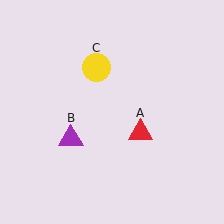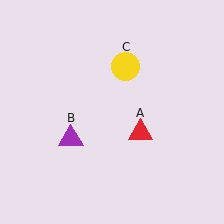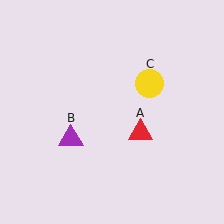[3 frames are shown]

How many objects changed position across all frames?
1 object changed position: yellow circle (object C).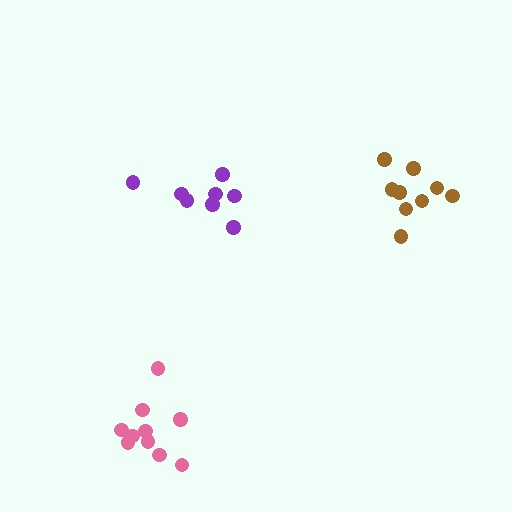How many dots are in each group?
Group 1: 9 dots, Group 2: 10 dots, Group 3: 8 dots (27 total).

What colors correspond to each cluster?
The clusters are colored: brown, pink, purple.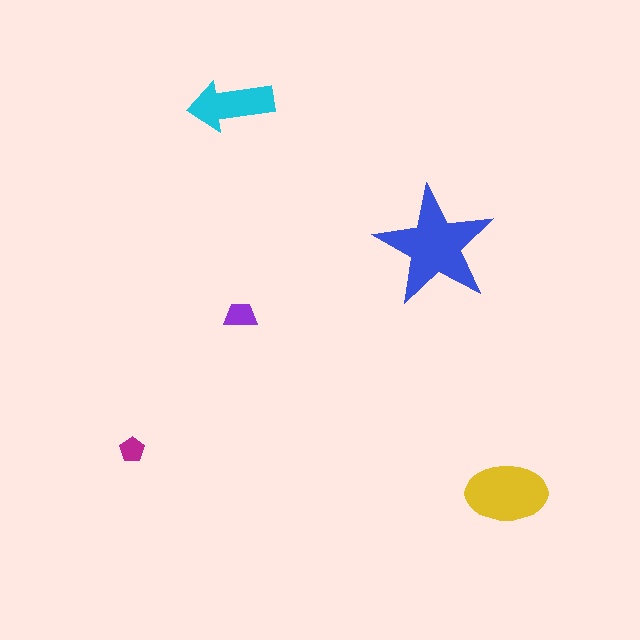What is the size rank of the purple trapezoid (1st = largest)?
4th.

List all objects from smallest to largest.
The magenta pentagon, the purple trapezoid, the cyan arrow, the yellow ellipse, the blue star.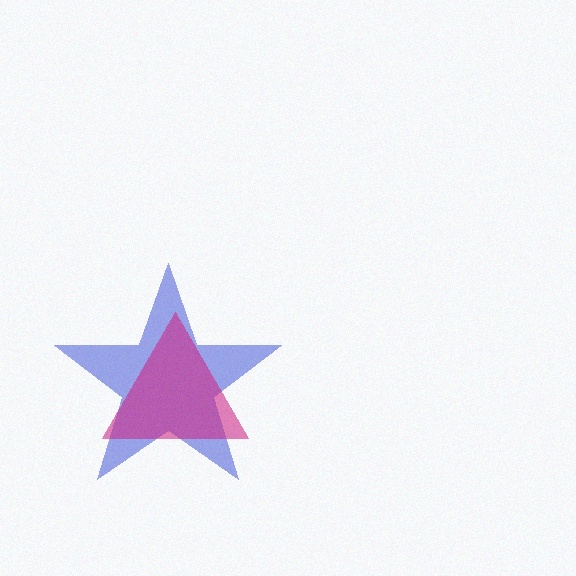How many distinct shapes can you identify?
There are 2 distinct shapes: a blue star, a magenta triangle.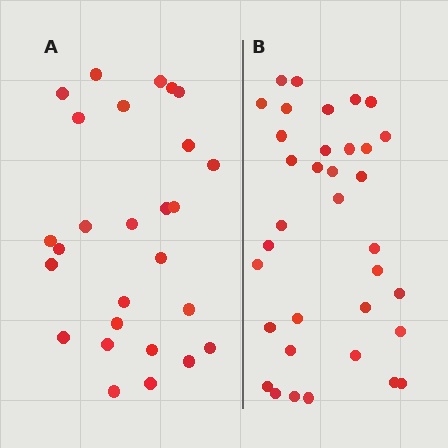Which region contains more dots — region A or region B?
Region B (the right region) has more dots.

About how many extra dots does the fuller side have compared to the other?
Region B has roughly 8 or so more dots than region A.